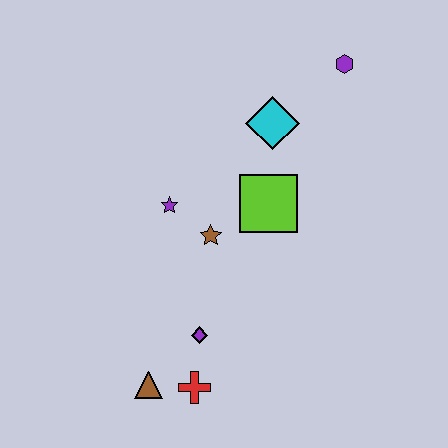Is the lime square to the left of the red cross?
No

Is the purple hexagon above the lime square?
Yes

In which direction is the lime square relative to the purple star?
The lime square is to the right of the purple star.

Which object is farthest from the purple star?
The purple hexagon is farthest from the purple star.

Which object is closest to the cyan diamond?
The lime square is closest to the cyan diamond.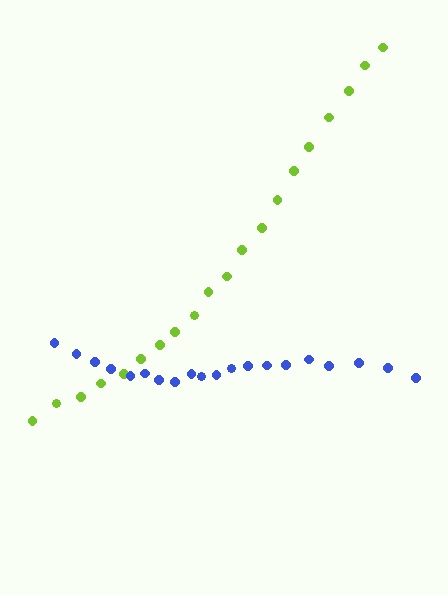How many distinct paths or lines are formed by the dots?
There are 2 distinct paths.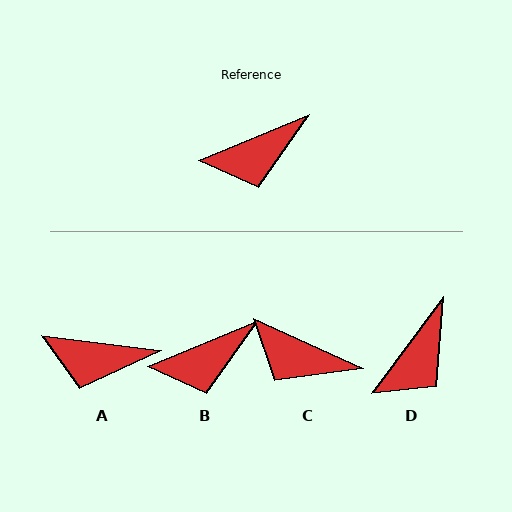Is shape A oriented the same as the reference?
No, it is off by about 30 degrees.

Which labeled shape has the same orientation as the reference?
B.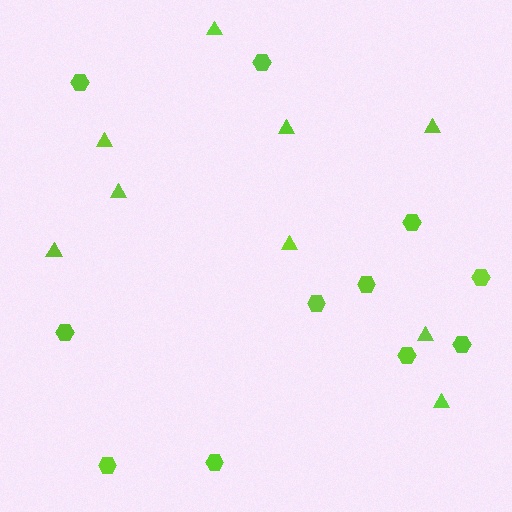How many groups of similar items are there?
There are 2 groups: one group of triangles (9) and one group of hexagons (11).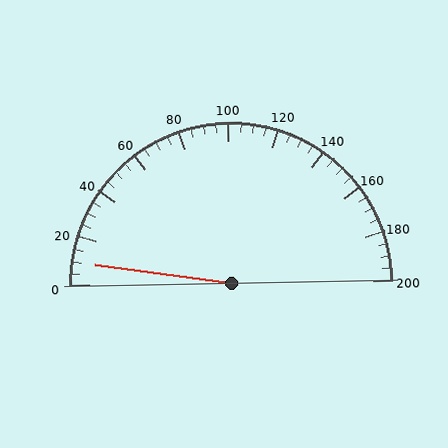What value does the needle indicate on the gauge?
The needle indicates approximately 10.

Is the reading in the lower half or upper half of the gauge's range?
The reading is in the lower half of the range (0 to 200).